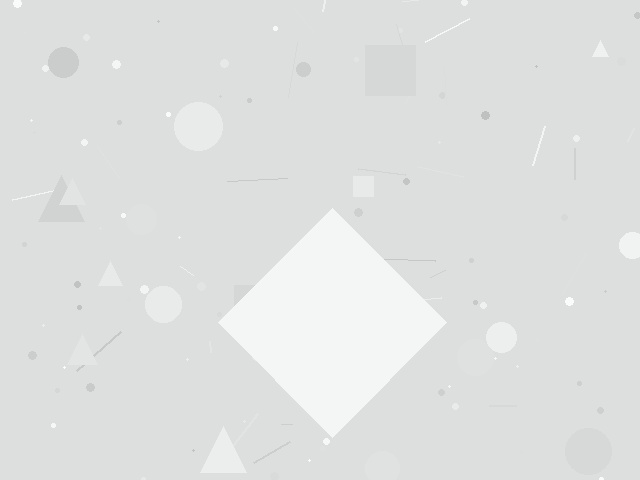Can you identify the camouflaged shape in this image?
The camouflaged shape is a diamond.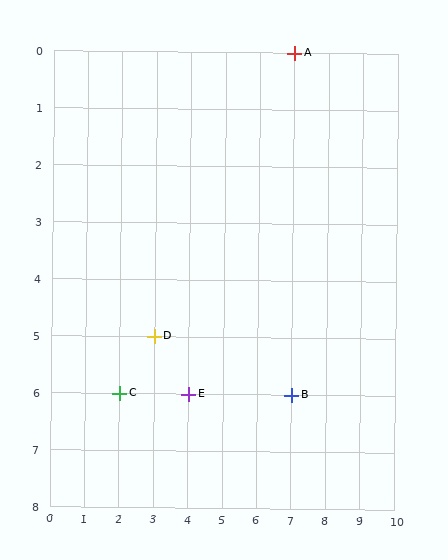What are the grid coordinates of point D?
Point D is at grid coordinates (3, 5).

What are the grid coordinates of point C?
Point C is at grid coordinates (2, 6).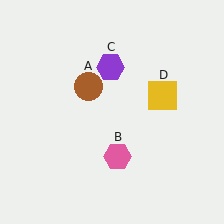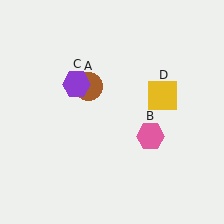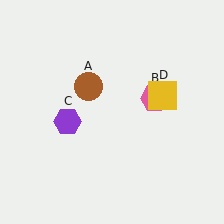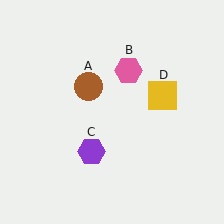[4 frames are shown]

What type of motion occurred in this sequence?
The pink hexagon (object B), purple hexagon (object C) rotated counterclockwise around the center of the scene.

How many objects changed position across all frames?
2 objects changed position: pink hexagon (object B), purple hexagon (object C).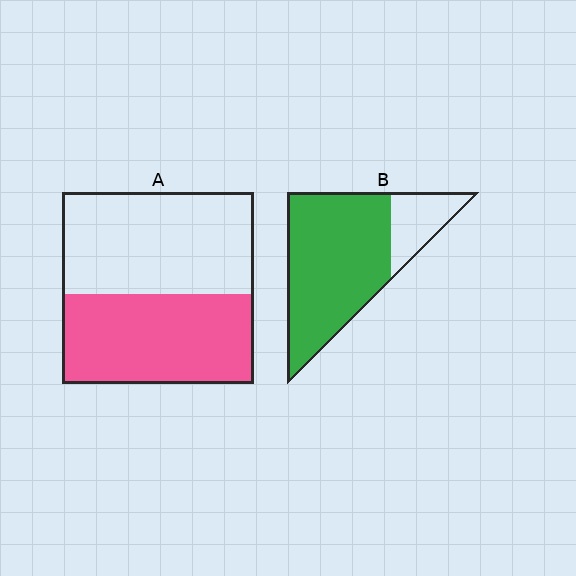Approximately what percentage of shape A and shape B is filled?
A is approximately 45% and B is approximately 80%.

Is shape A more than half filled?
Roughly half.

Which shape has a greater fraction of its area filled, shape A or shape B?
Shape B.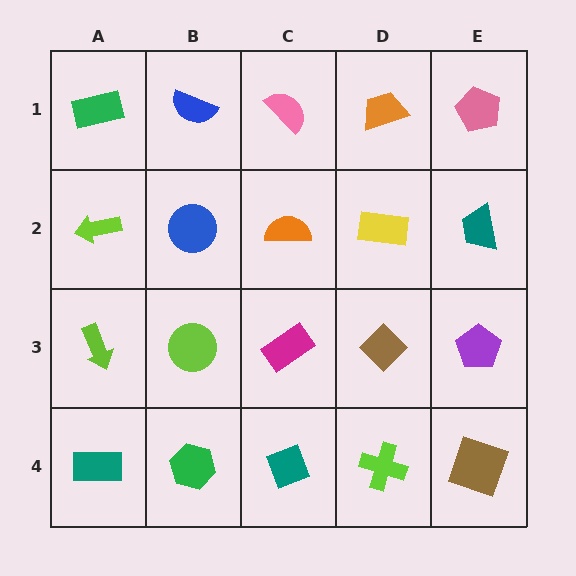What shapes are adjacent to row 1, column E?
A teal trapezoid (row 2, column E), an orange trapezoid (row 1, column D).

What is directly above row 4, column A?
A lime arrow.